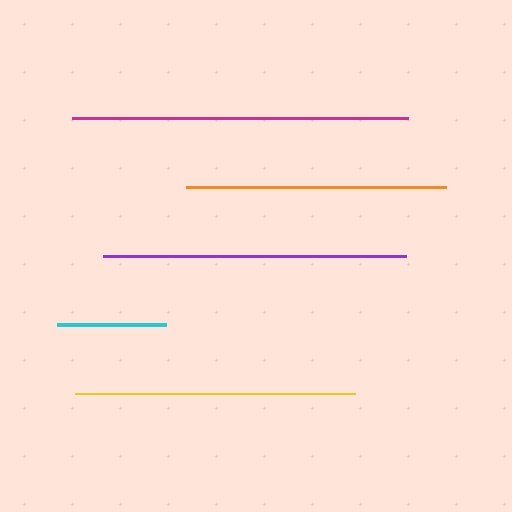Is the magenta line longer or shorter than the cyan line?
The magenta line is longer than the cyan line.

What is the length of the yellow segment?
The yellow segment is approximately 280 pixels long.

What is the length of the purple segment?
The purple segment is approximately 303 pixels long.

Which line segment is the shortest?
The cyan line is the shortest at approximately 109 pixels.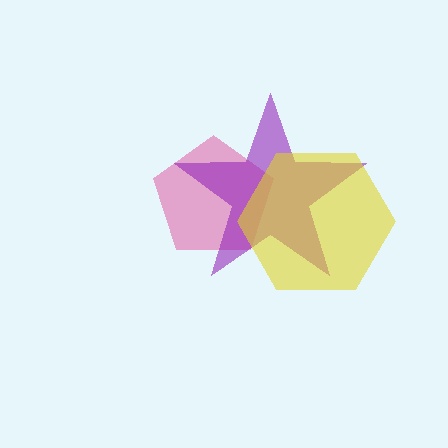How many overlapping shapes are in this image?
There are 3 overlapping shapes in the image.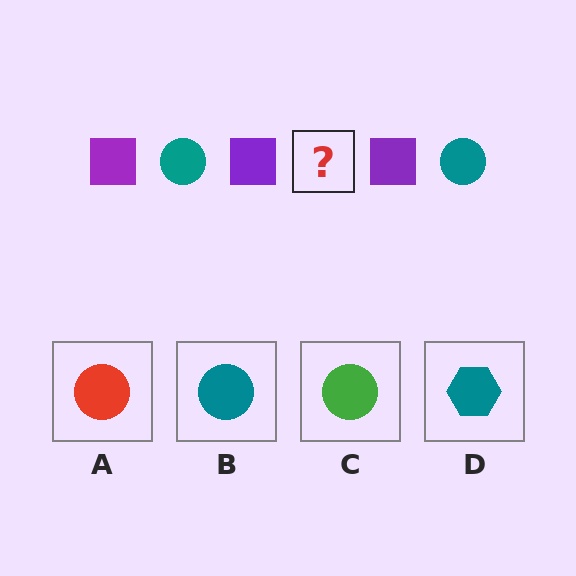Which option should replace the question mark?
Option B.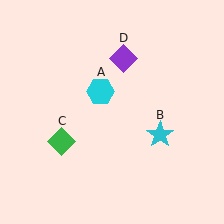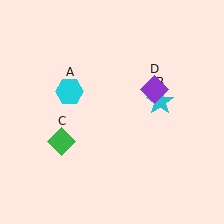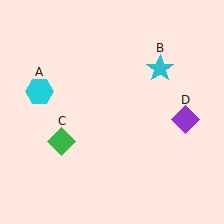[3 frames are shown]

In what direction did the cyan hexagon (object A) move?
The cyan hexagon (object A) moved left.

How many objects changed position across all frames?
3 objects changed position: cyan hexagon (object A), cyan star (object B), purple diamond (object D).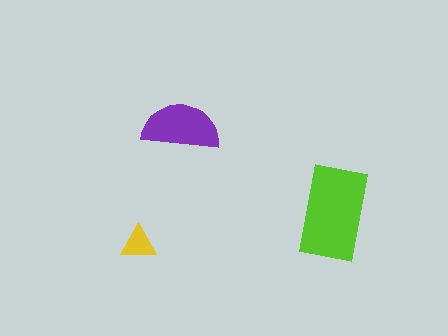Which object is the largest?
The lime rectangle.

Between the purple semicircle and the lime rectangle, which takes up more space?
The lime rectangle.